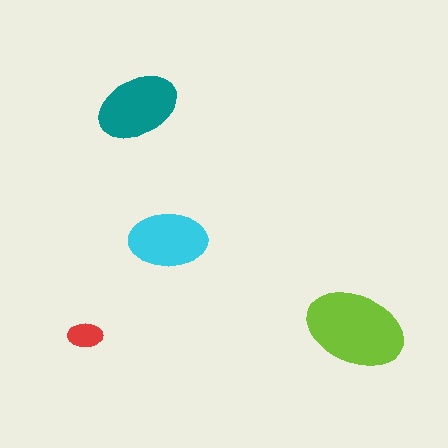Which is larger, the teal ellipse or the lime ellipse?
The lime one.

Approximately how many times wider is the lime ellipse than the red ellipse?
About 3 times wider.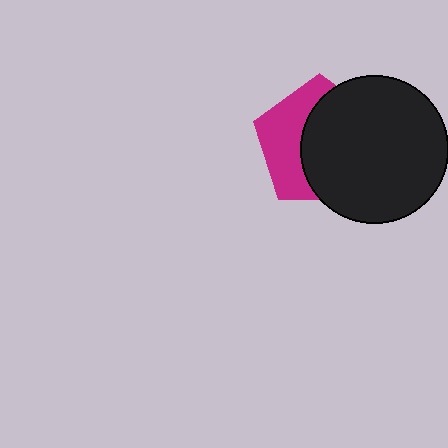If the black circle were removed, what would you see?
You would see the complete magenta pentagon.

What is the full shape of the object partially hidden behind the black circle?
The partially hidden object is a magenta pentagon.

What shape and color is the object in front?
The object in front is a black circle.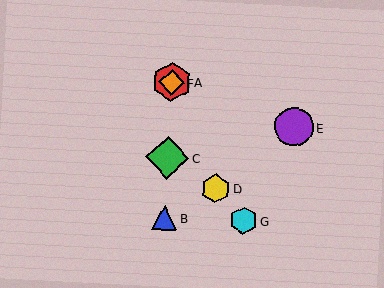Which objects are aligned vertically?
Objects A, B, C, F are aligned vertically.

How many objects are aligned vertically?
4 objects (A, B, C, F) are aligned vertically.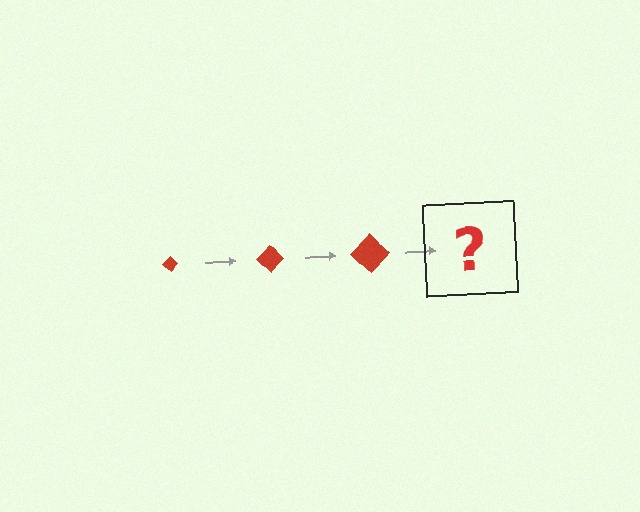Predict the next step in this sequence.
The next step is a red diamond, larger than the previous one.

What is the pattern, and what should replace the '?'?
The pattern is that the diamond gets progressively larger each step. The '?' should be a red diamond, larger than the previous one.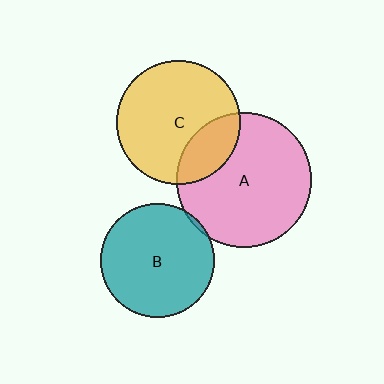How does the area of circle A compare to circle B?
Approximately 1.4 times.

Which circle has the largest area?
Circle A (pink).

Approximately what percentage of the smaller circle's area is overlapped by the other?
Approximately 25%.